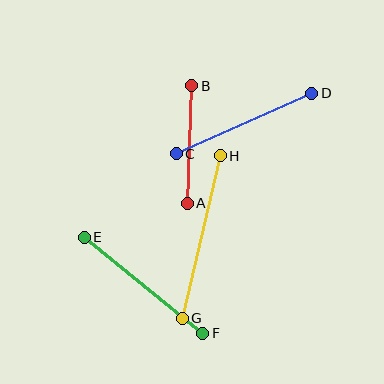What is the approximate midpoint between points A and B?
The midpoint is at approximately (189, 144) pixels.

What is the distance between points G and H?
The distance is approximately 167 pixels.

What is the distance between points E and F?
The distance is approximately 152 pixels.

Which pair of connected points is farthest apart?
Points G and H are farthest apart.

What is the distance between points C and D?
The distance is approximately 149 pixels.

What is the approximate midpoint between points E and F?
The midpoint is at approximately (144, 285) pixels.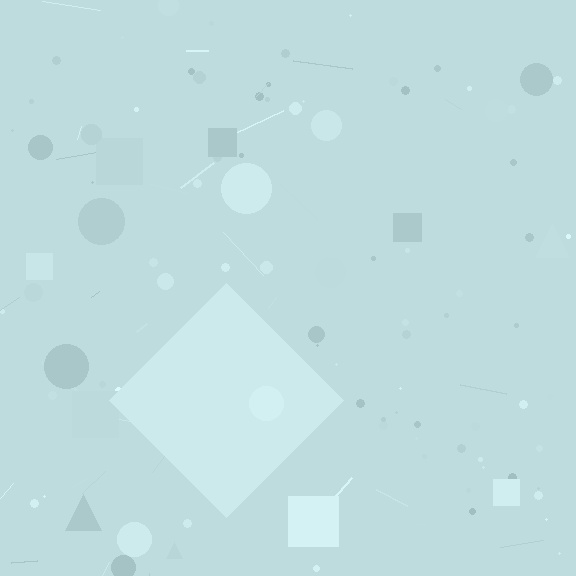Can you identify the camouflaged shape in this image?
The camouflaged shape is a diamond.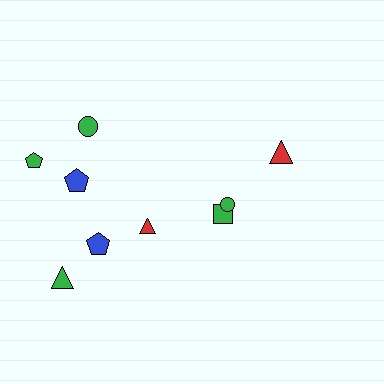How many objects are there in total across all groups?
There are 9 objects.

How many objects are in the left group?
There are 6 objects.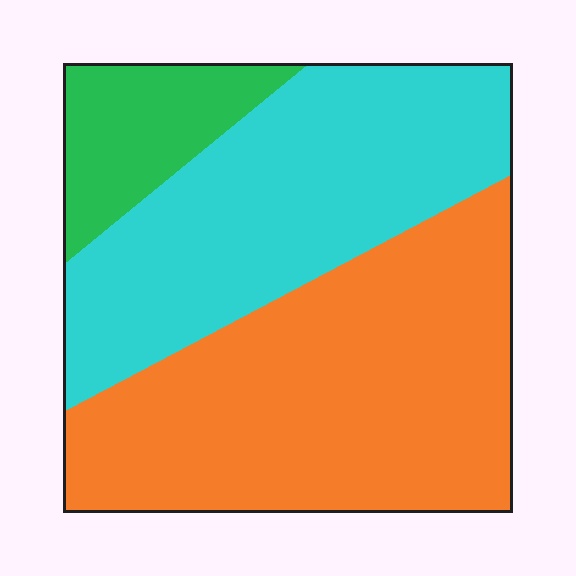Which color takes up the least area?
Green, at roughly 10%.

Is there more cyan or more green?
Cyan.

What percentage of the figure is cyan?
Cyan takes up between a third and a half of the figure.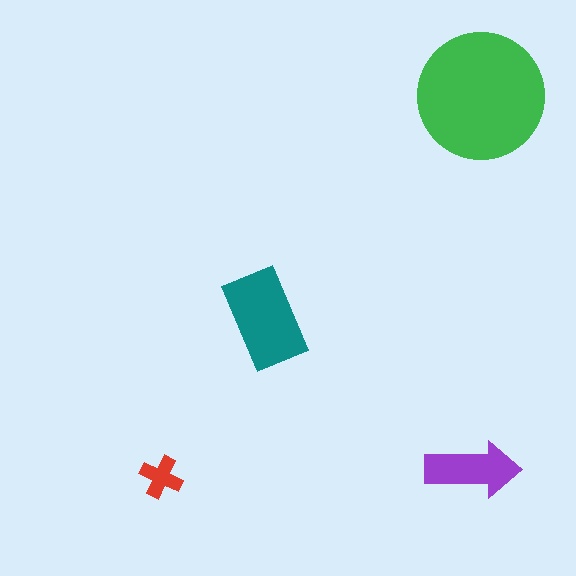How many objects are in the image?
There are 4 objects in the image.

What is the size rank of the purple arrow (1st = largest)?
3rd.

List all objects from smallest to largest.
The red cross, the purple arrow, the teal rectangle, the green circle.